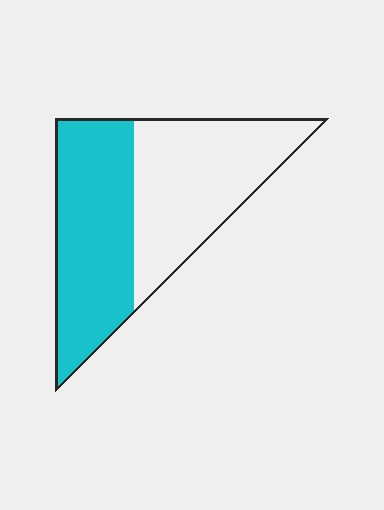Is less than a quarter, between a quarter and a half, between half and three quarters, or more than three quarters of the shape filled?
Between a quarter and a half.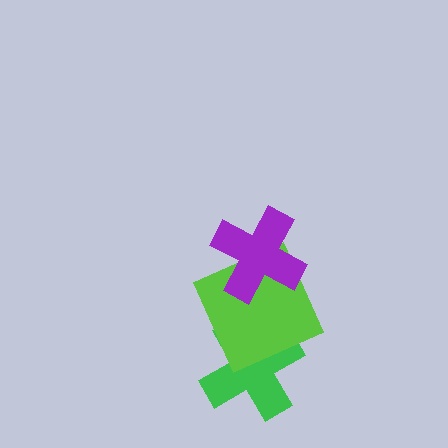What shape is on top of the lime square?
The purple cross is on top of the lime square.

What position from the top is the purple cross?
The purple cross is 1st from the top.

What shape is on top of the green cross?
The lime square is on top of the green cross.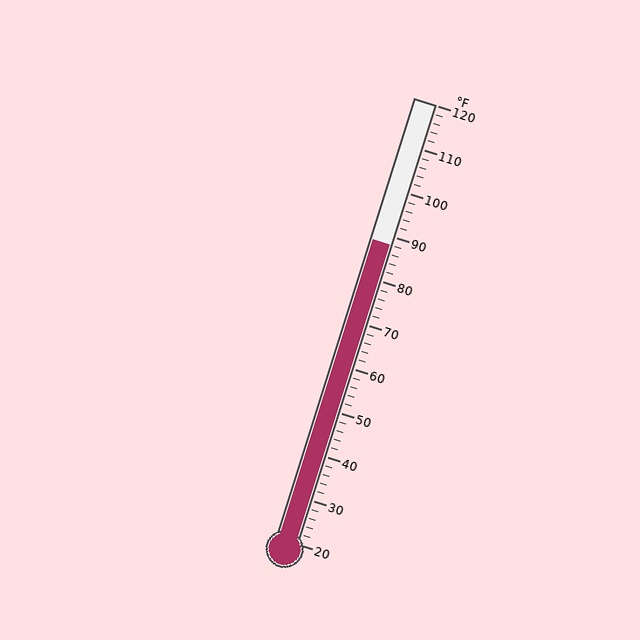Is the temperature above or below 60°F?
The temperature is above 60°F.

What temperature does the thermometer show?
The thermometer shows approximately 88°F.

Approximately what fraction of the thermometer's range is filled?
The thermometer is filled to approximately 70% of its range.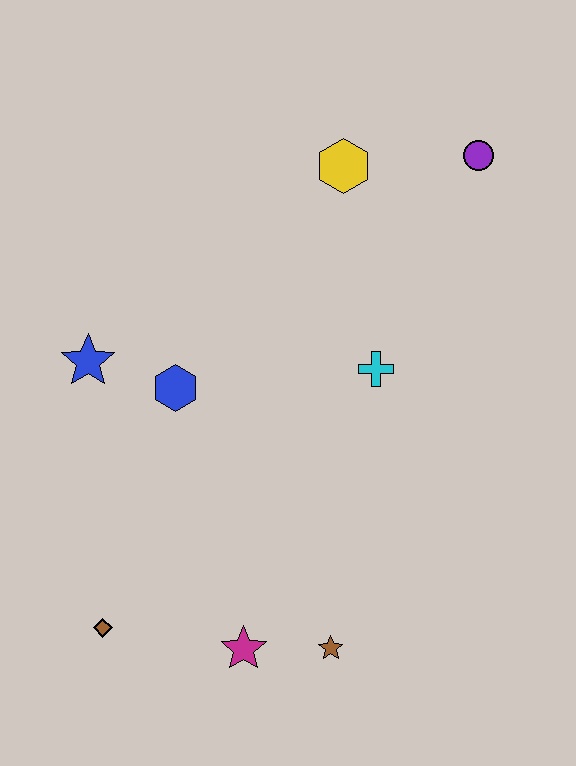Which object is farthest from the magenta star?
The purple circle is farthest from the magenta star.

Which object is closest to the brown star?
The magenta star is closest to the brown star.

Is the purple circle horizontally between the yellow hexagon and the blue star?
No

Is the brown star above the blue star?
No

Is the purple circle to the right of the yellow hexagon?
Yes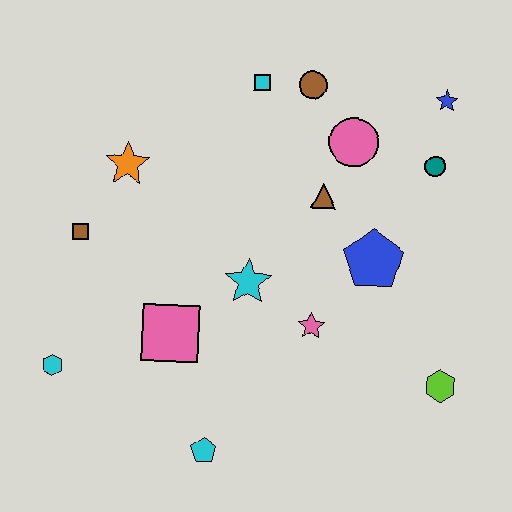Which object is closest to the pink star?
The cyan star is closest to the pink star.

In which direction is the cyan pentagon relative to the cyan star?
The cyan pentagon is below the cyan star.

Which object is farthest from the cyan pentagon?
The blue star is farthest from the cyan pentagon.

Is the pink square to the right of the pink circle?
No